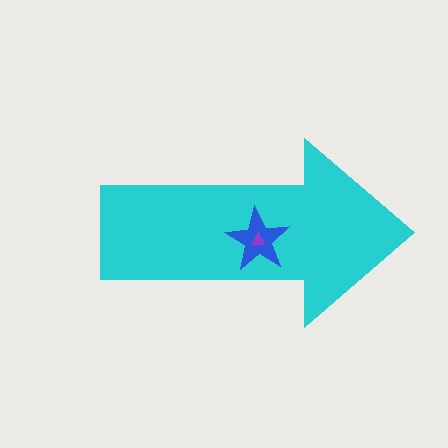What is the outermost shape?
The cyan arrow.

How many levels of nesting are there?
3.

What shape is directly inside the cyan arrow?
The blue star.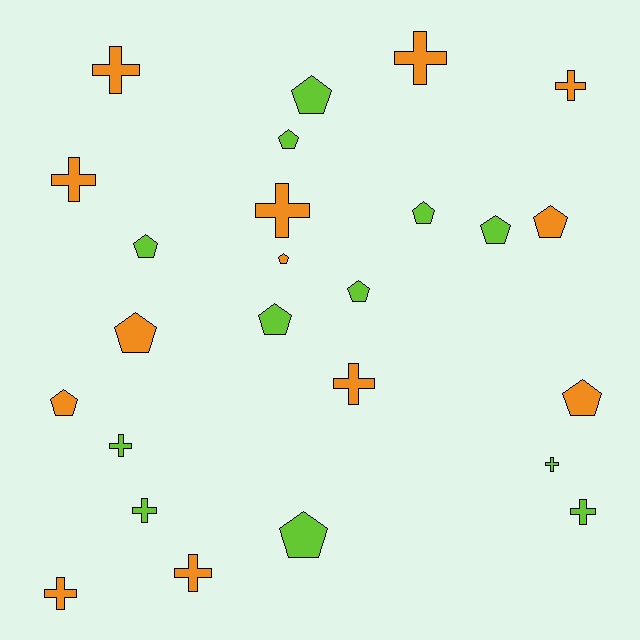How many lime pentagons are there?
There are 8 lime pentagons.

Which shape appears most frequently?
Pentagon, with 13 objects.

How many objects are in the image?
There are 25 objects.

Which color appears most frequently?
Orange, with 13 objects.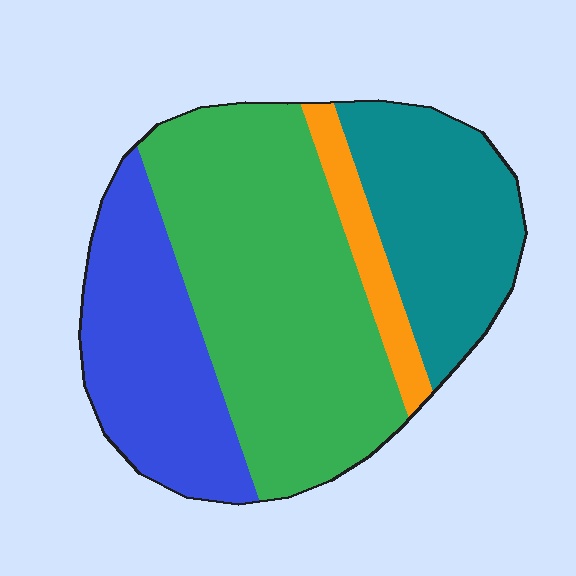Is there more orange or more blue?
Blue.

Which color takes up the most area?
Green, at roughly 45%.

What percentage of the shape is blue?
Blue takes up about one quarter (1/4) of the shape.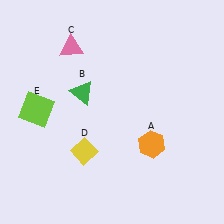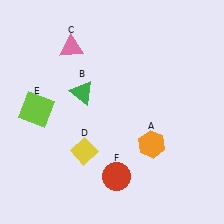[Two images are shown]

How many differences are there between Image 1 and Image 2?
There is 1 difference between the two images.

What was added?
A red circle (F) was added in Image 2.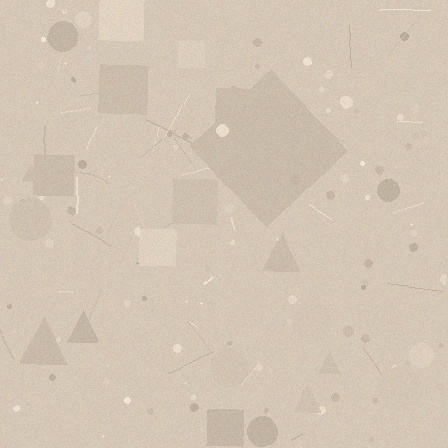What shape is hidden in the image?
A diamond is hidden in the image.